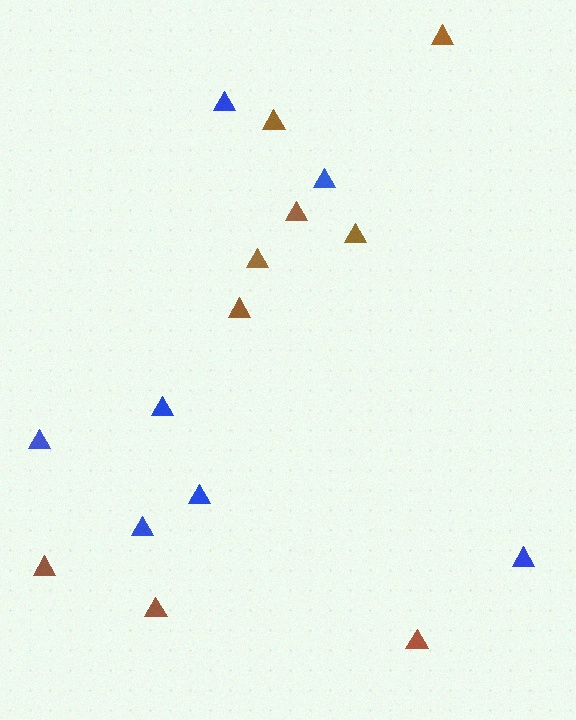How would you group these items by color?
There are 2 groups: one group of blue triangles (7) and one group of brown triangles (9).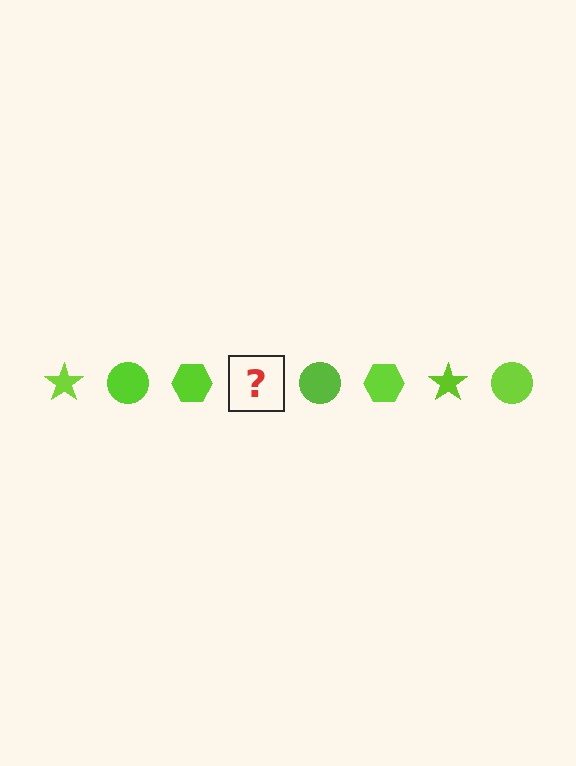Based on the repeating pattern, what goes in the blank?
The blank should be a lime star.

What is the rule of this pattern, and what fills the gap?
The rule is that the pattern cycles through star, circle, hexagon shapes in lime. The gap should be filled with a lime star.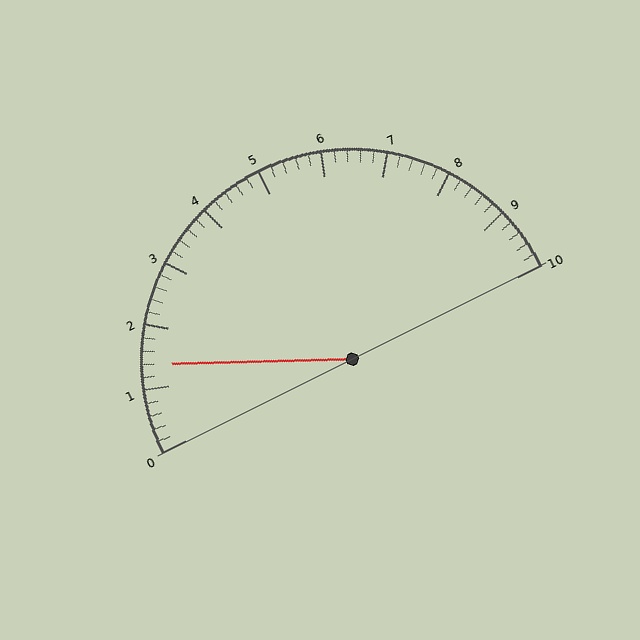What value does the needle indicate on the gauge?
The needle indicates approximately 1.4.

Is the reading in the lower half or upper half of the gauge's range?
The reading is in the lower half of the range (0 to 10).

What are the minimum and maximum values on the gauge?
The gauge ranges from 0 to 10.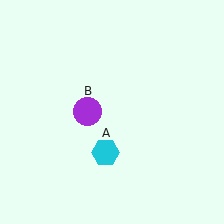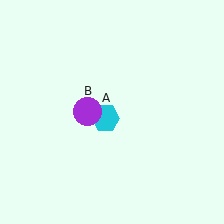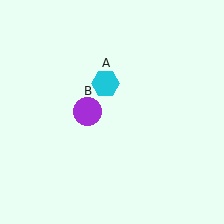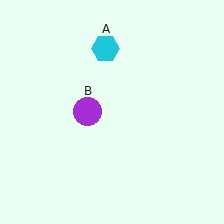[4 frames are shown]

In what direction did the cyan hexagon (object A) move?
The cyan hexagon (object A) moved up.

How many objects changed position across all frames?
1 object changed position: cyan hexagon (object A).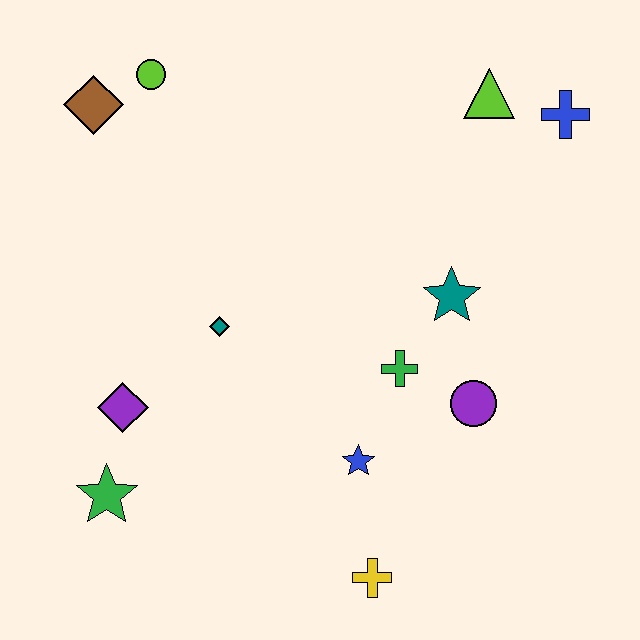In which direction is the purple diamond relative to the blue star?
The purple diamond is to the left of the blue star.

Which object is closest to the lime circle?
The brown diamond is closest to the lime circle.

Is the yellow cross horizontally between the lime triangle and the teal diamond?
Yes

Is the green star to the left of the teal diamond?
Yes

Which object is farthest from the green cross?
The brown diamond is farthest from the green cross.